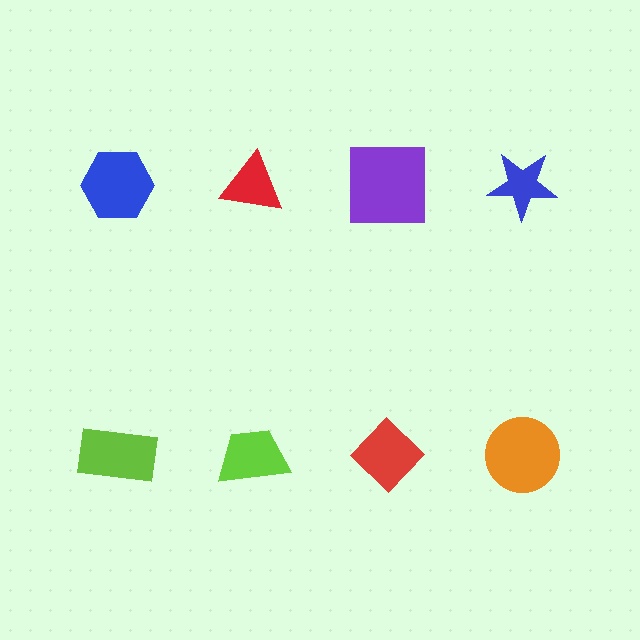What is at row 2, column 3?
A red diamond.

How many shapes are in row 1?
4 shapes.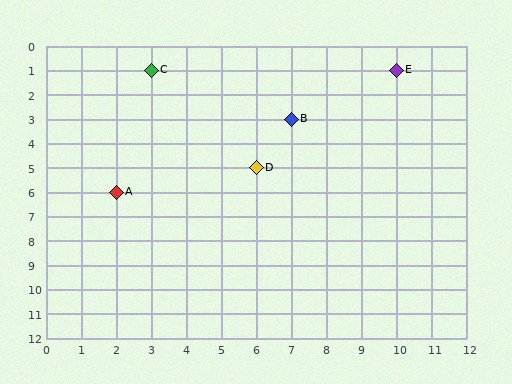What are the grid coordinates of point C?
Point C is at grid coordinates (3, 1).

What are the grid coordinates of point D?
Point D is at grid coordinates (6, 5).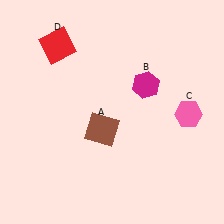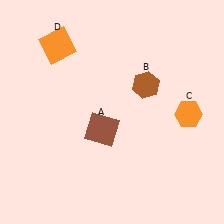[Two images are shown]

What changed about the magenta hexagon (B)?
In Image 1, B is magenta. In Image 2, it changed to brown.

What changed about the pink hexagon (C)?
In Image 1, C is pink. In Image 2, it changed to orange.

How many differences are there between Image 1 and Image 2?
There are 3 differences between the two images.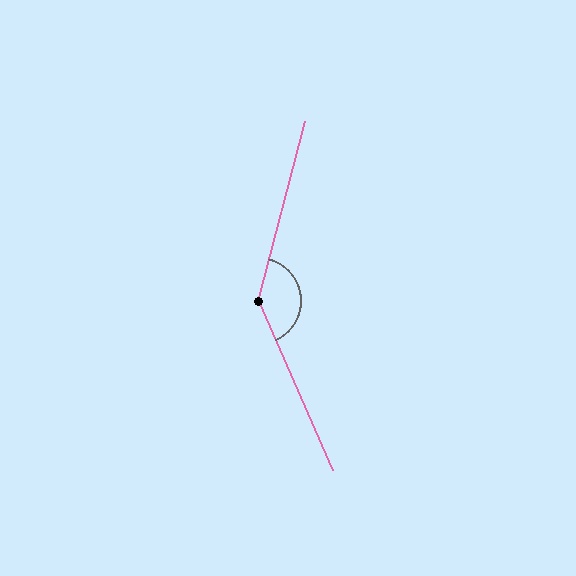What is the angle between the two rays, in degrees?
Approximately 142 degrees.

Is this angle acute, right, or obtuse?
It is obtuse.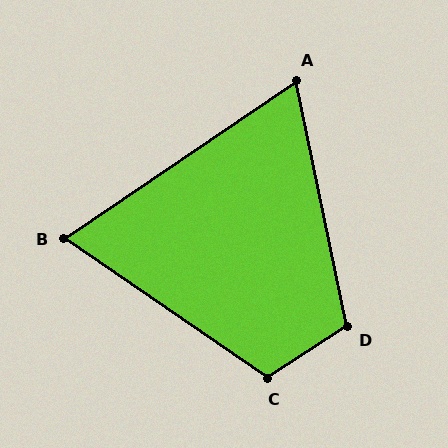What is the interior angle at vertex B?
Approximately 69 degrees (acute).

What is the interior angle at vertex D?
Approximately 111 degrees (obtuse).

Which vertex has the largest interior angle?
C, at approximately 112 degrees.